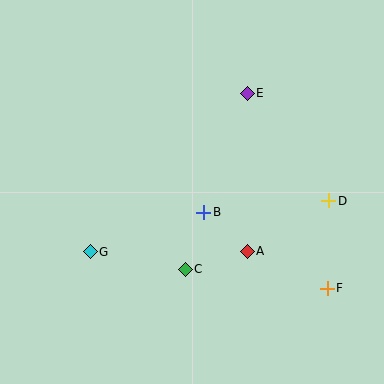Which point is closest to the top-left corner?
Point E is closest to the top-left corner.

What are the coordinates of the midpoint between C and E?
The midpoint between C and E is at (216, 181).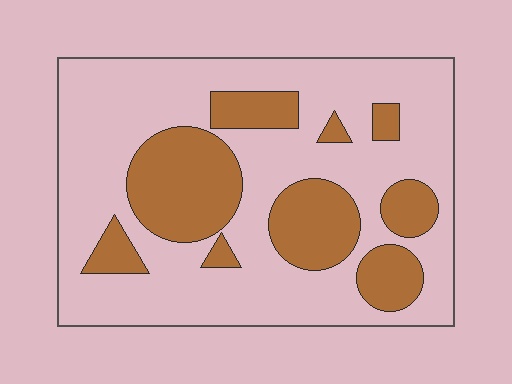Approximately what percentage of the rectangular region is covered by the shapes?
Approximately 30%.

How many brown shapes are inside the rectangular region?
9.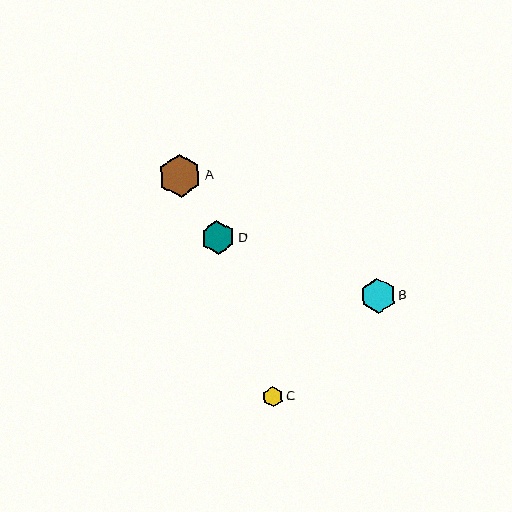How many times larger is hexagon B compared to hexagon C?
Hexagon B is approximately 1.7 times the size of hexagon C.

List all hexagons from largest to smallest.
From largest to smallest: A, B, D, C.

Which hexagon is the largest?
Hexagon A is the largest with a size of approximately 43 pixels.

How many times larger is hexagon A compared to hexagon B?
Hexagon A is approximately 1.2 times the size of hexagon B.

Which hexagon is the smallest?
Hexagon C is the smallest with a size of approximately 21 pixels.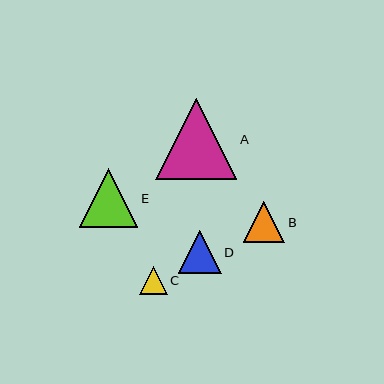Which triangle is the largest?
Triangle A is the largest with a size of approximately 81 pixels.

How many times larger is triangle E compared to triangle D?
Triangle E is approximately 1.4 times the size of triangle D.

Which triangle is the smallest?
Triangle C is the smallest with a size of approximately 28 pixels.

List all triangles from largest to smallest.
From largest to smallest: A, E, D, B, C.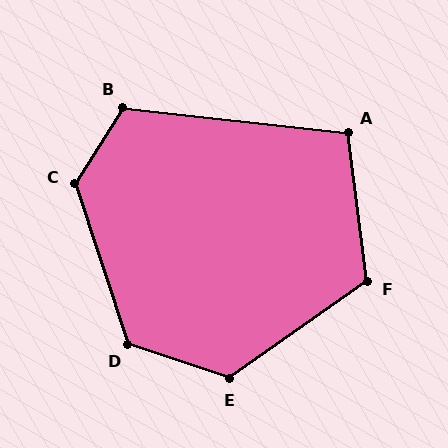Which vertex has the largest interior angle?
C, at approximately 130 degrees.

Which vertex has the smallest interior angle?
A, at approximately 104 degrees.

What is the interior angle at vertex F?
Approximately 118 degrees (obtuse).